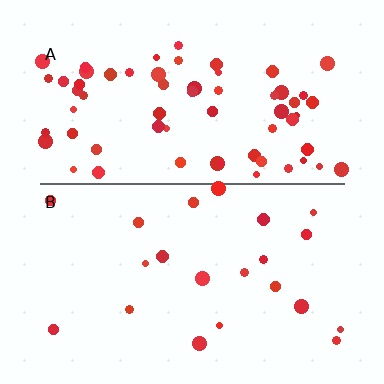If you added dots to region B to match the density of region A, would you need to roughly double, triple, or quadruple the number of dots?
Approximately triple.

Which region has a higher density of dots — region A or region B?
A (the top).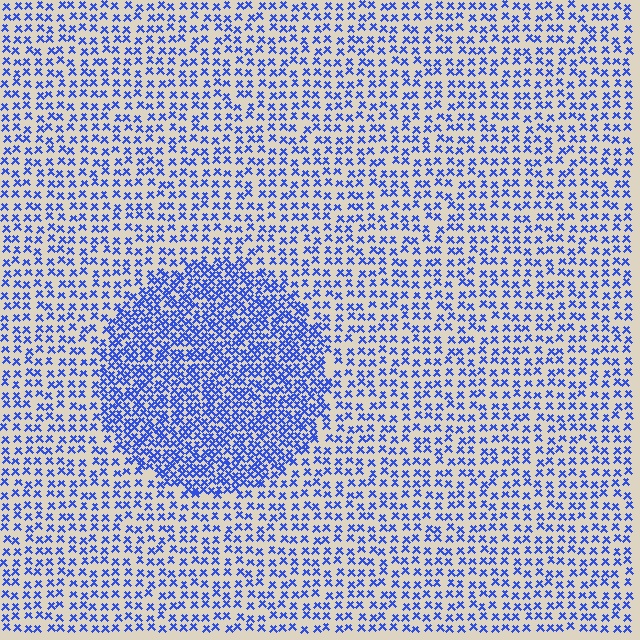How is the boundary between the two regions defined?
The boundary is defined by a change in element density (approximately 2.1x ratio). All elements are the same color, size, and shape.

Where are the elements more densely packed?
The elements are more densely packed inside the circle boundary.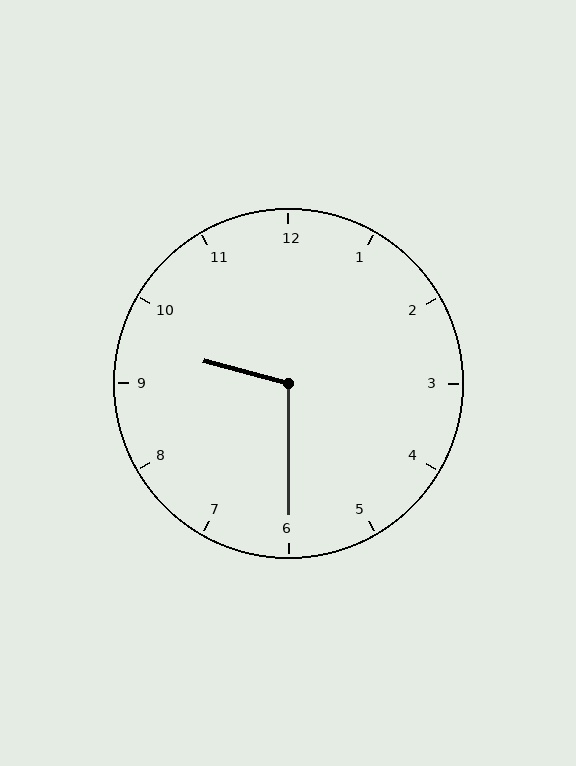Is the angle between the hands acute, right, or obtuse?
It is obtuse.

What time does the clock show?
9:30.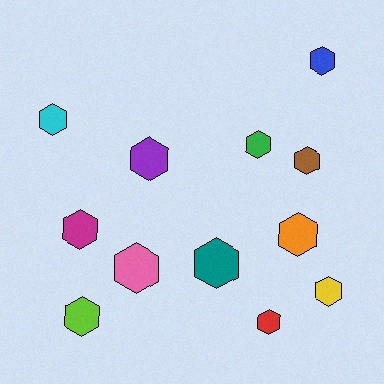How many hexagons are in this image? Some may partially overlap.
There are 12 hexagons.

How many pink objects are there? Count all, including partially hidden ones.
There is 1 pink object.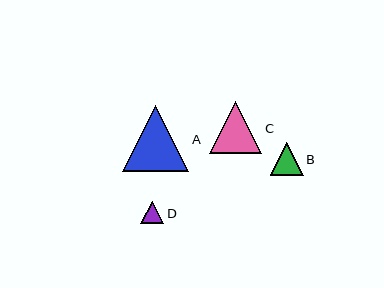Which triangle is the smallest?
Triangle D is the smallest with a size of approximately 23 pixels.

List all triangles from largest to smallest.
From largest to smallest: A, C, B, D.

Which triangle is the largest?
Triangle A is the largest with a size of approximately 66 pixels.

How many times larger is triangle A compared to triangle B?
Triangle A is approximately 2.0 times the size of triangle B.